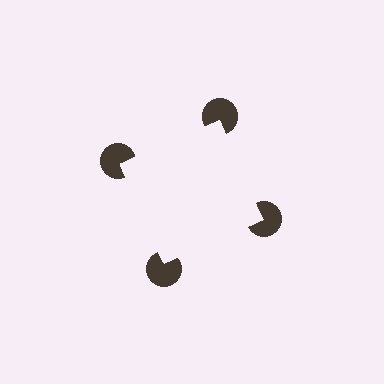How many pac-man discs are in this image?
There are 4 — one at each vertex of the illusory square.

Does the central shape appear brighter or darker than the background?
It typically appears slightly brighter than the background, even though no actual brightness change is drawn.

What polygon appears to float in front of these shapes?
An illusory square — its edges are inferred from the aligned wedge cuts in the pac-man discs, not physically drawn.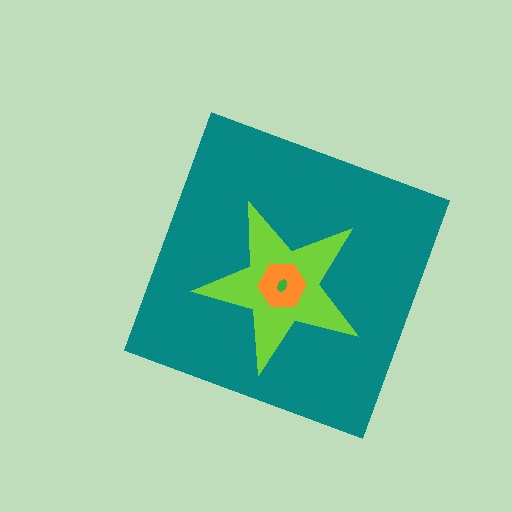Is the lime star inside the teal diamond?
Yes.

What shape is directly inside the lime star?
The orange hexagon.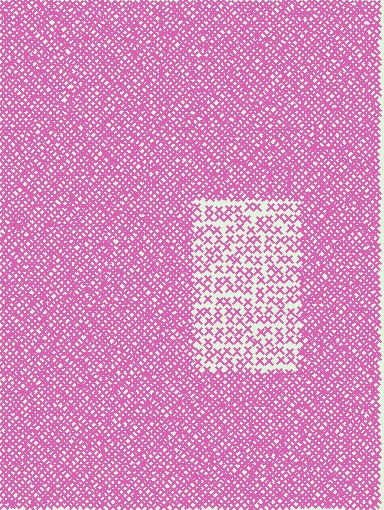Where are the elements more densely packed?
The elements are more densely packed outside the rectangle boundary.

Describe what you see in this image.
The image contains small pink elements arranged at two different densities. A rectangle-shaped region is visible where the elements are less densely packed than the surrounding area.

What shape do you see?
I see a rectangle.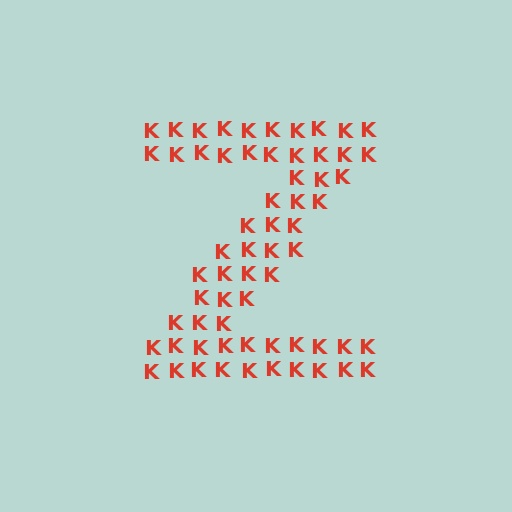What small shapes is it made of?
It is made of small letter K's.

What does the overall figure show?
The overall figure shows the letter Z.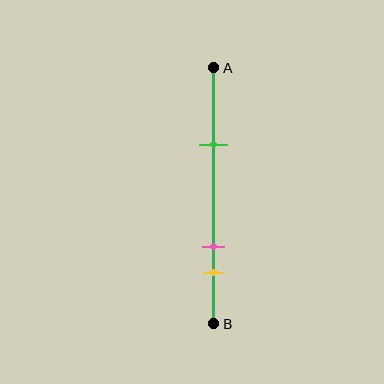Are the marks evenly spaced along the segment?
No, the marks are not evenly spaced.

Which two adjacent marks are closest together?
The pink and yellow marks are the closest adjacent pair.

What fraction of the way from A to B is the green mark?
The green mark is approximately 30% (0.3) of the way from A to B.